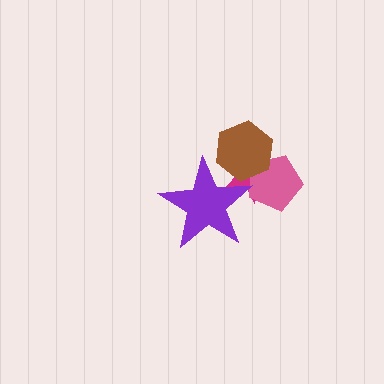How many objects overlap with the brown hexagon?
3 objects overlap with the brown hexagon.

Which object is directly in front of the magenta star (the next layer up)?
The pink pentagon is directly in front of the magenta star.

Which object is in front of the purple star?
The brown hexagon is in front of the purple star.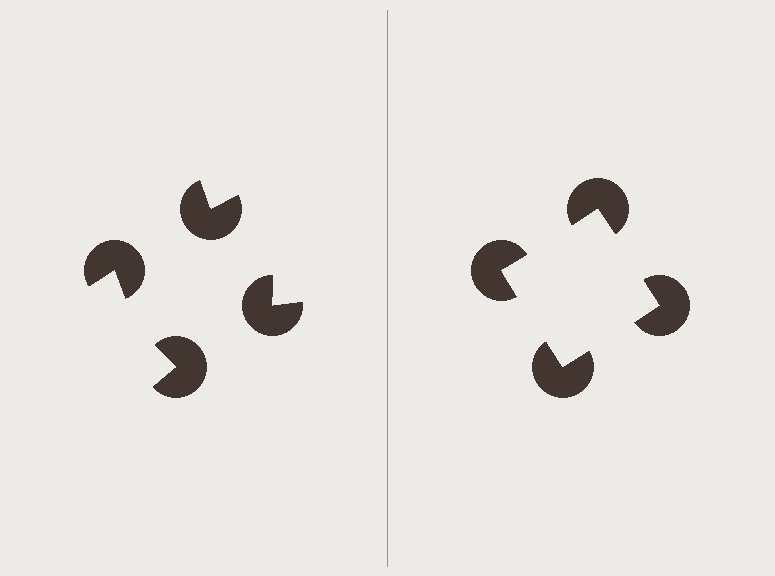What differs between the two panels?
The pac-man discs are positioned identically on both sides; only the wedge orientations differ. On the right they align to a square; on the left they are misaligned.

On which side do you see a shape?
An illusory square appears on the right side. On the left side the wedge cuts are rotated, so no coherent shape forms.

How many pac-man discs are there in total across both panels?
8 — 4 on each side.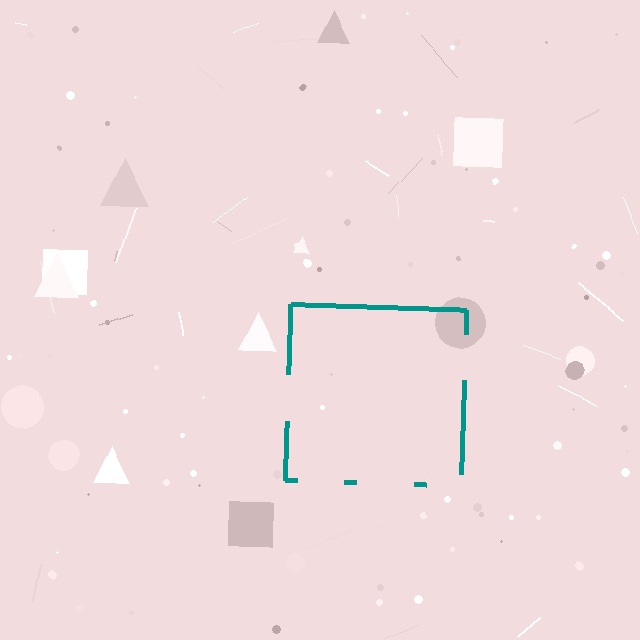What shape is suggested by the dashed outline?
The dashed outline suggests a square.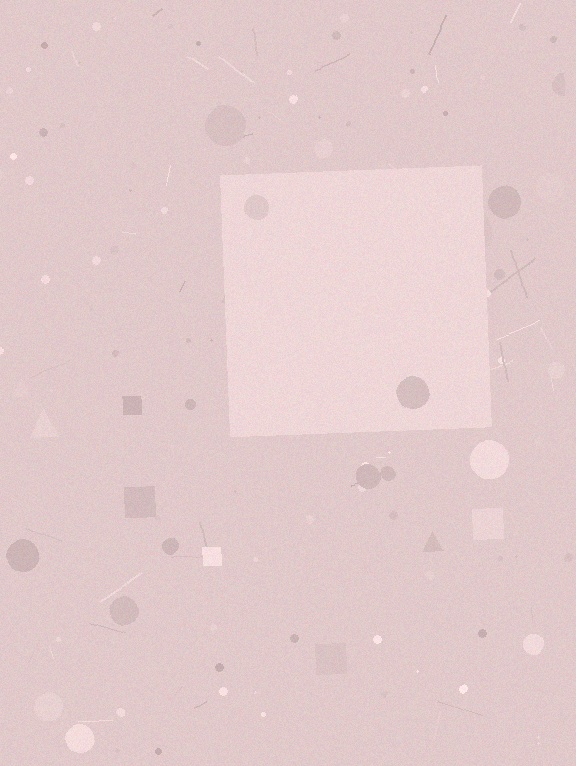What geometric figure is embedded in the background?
A square is embedded in the background.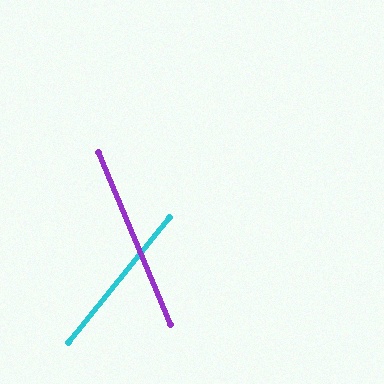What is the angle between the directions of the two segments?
Approximately 62 degrees.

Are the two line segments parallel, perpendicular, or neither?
Neither parallel nor perpendicular — they differ by about 62°.